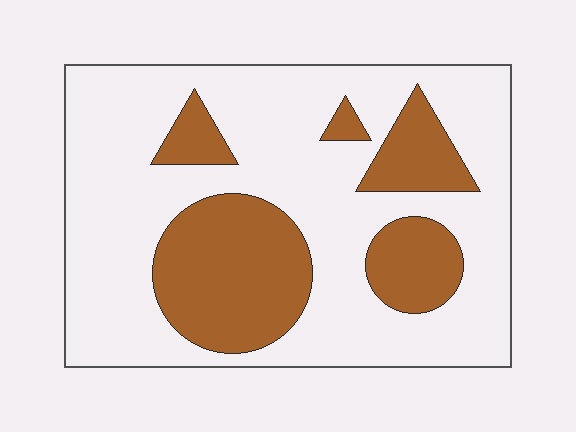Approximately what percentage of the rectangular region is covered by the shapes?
Approximately 30%.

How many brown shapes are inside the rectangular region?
5.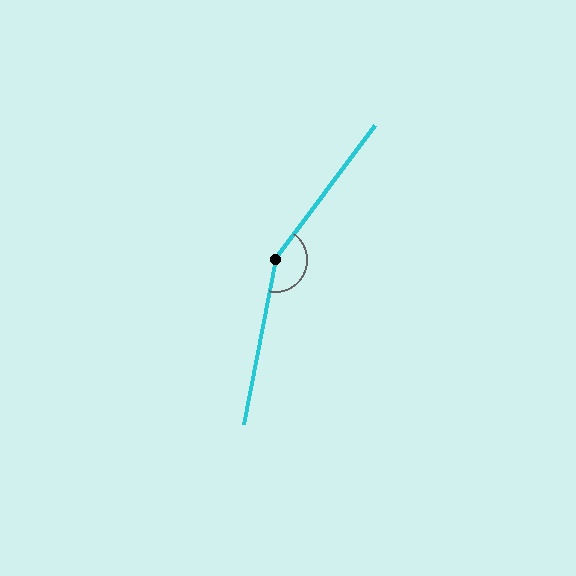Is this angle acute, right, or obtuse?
It is obtuse.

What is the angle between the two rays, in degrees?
Approximately 154 degrees.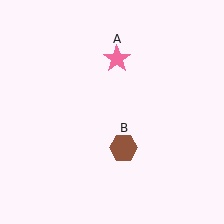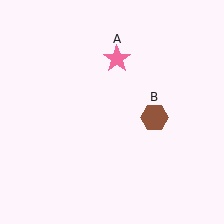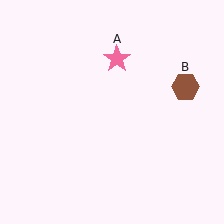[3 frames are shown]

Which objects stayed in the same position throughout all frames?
Pink star (object A) remained stationary.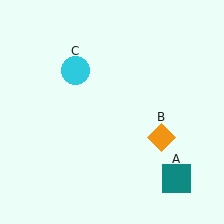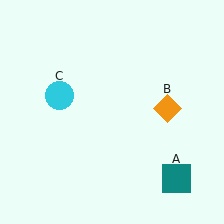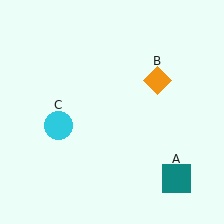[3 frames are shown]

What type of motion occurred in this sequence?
The orange diamond (object B), cyan circle (object C) rotated counterclockwise around the center of the scene.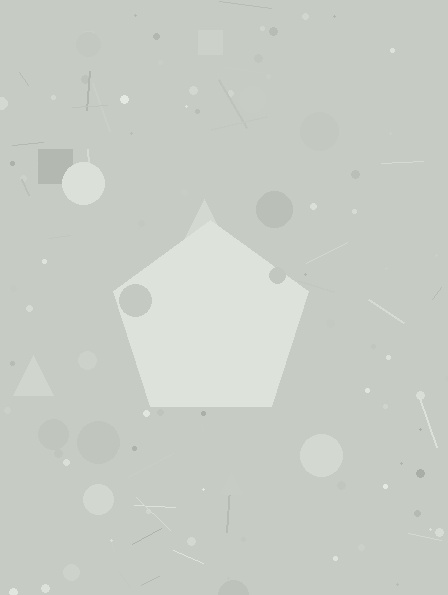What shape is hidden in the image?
A pentagon is hidden in the image.